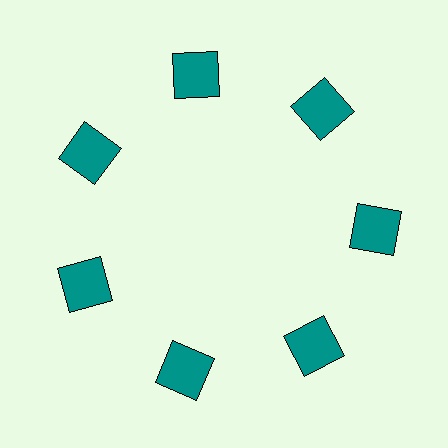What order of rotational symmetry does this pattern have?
This pattern has 7-fold rotational symmetry.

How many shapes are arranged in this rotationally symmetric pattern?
There are 7 shapes, arranged in 7 groups of 1.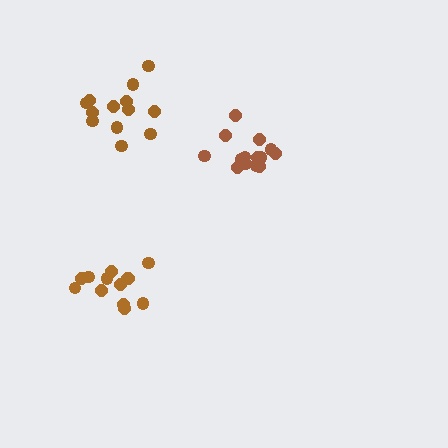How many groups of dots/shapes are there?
There are 3 groups.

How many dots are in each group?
Group 1: 13 dots, Group 2: 13 dots, Group 3: 14 dots (40 total).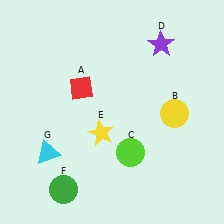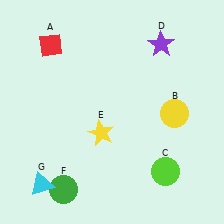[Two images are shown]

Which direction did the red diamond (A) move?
The red diamond (A) moved up.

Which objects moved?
The objects that moved are: the red diamond (A), the lime circle (C), the cyan triangle (G).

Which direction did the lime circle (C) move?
The lime circle (C) moved right.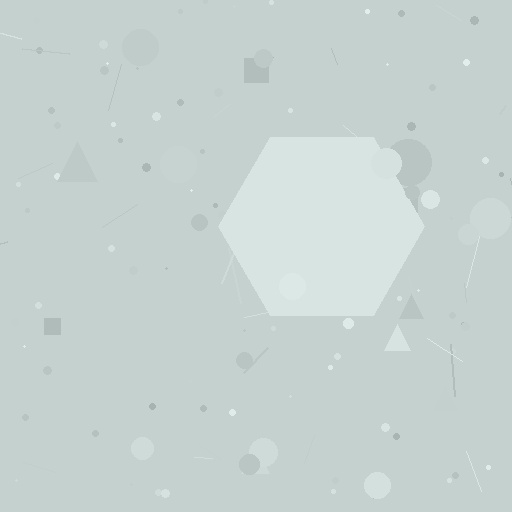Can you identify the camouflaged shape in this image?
The camouflaged shape is a hexagon.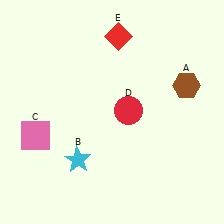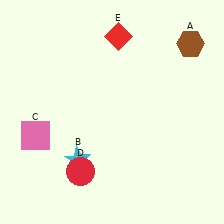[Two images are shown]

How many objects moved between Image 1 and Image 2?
2 objects moved between the two images.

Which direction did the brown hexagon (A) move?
The brown hexagon (A) moved up.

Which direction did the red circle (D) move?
The red circle (D) moved down.